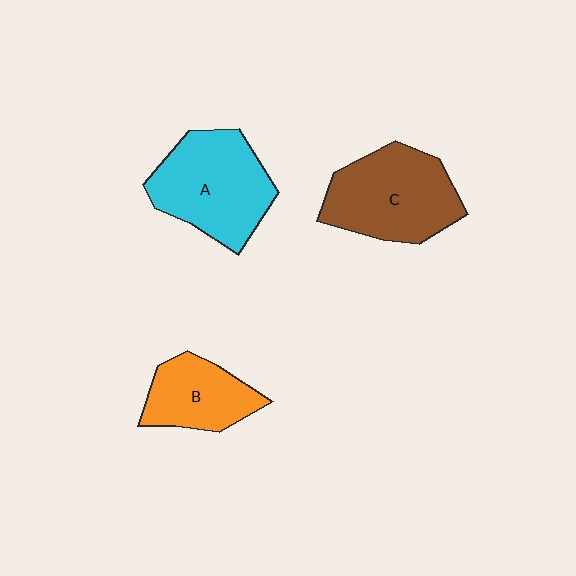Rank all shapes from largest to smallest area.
From largest to smallest: A (cyan), C (brown), B (orange).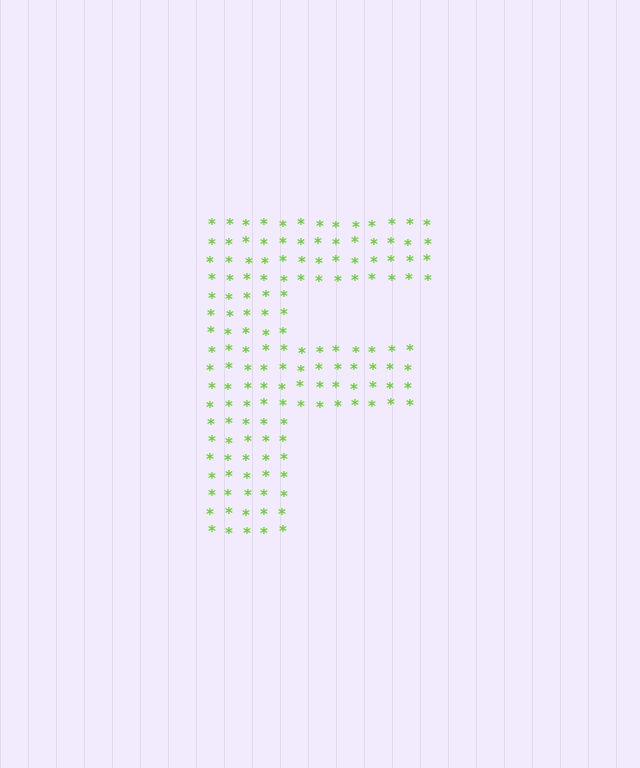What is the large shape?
The large shape is the letter F.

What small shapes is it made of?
It is made of small asterisks.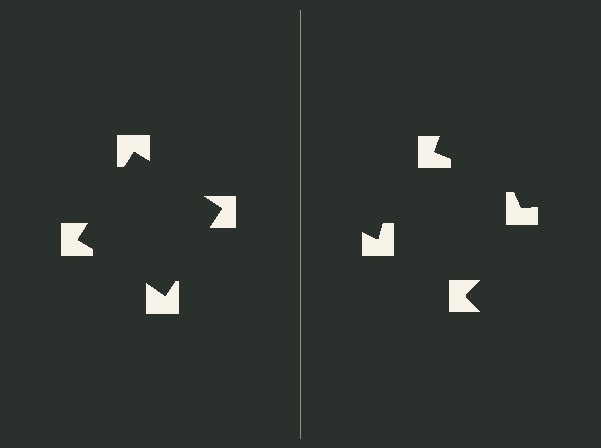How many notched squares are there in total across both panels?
8 — 4 on each side.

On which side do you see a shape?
An illusory square appears on the left side. On the right side the wedge cuts are rotated, so no coherent shape forms.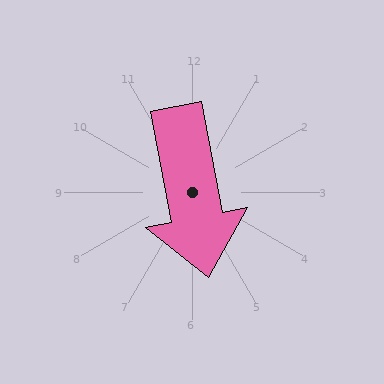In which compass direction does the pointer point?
South.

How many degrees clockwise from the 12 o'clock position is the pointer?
Approximately 169 degrees.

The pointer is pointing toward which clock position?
Roughly 6 o'clock.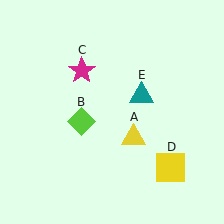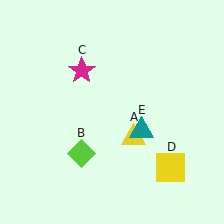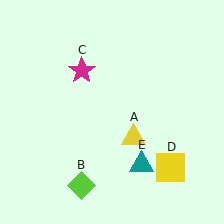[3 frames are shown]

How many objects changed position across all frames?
2 objects changed position: lime diamond (object B), teal triangle (object E).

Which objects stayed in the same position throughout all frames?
Yellow triangle (object A) and magenta star (object C) and yellow square (object D) remained stationary.